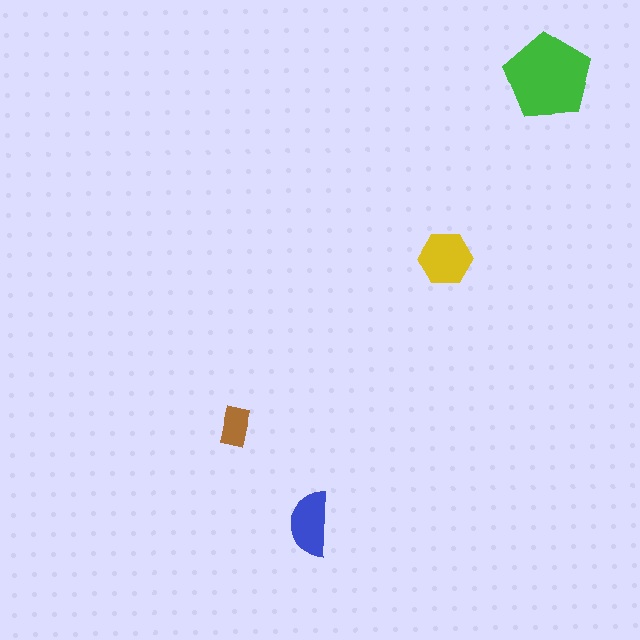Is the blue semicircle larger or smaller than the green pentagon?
Smaller.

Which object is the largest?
The green pentagon.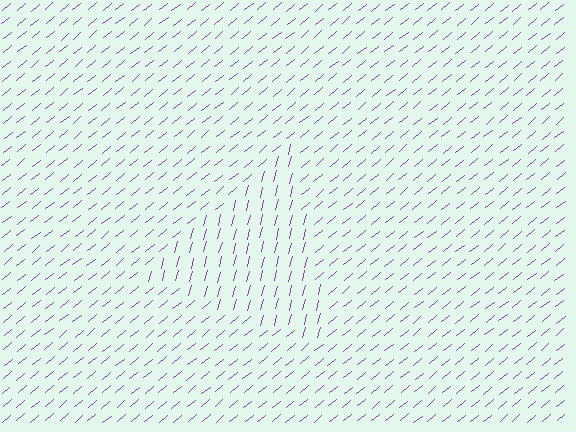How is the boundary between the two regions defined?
The boundary is defined purely by a change in line orientation (approximately 35 degrees difference). All lines are the same color and thickness.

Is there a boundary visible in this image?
Yes, there is a texture boundary formed by a change in line orientation.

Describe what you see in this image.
The image is filled with small purple line segments. A triangle region in the image has lines oriented differently from the surrounding lines, creating a visible texture boundary.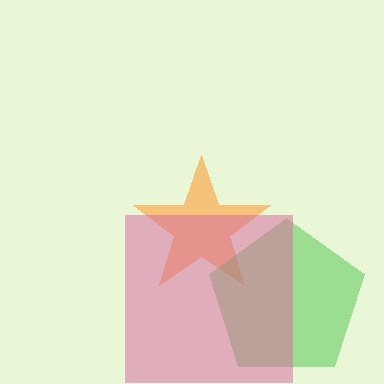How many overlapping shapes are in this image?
There are 3 overlapping shapes in the image.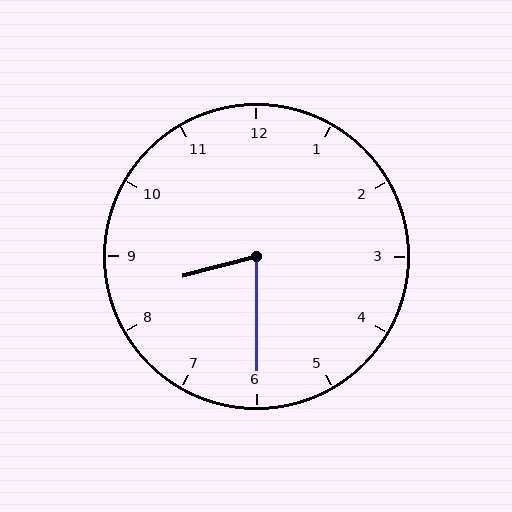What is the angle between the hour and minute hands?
Approximately 75 degrees.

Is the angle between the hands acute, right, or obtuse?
It is acute.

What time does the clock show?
8:30.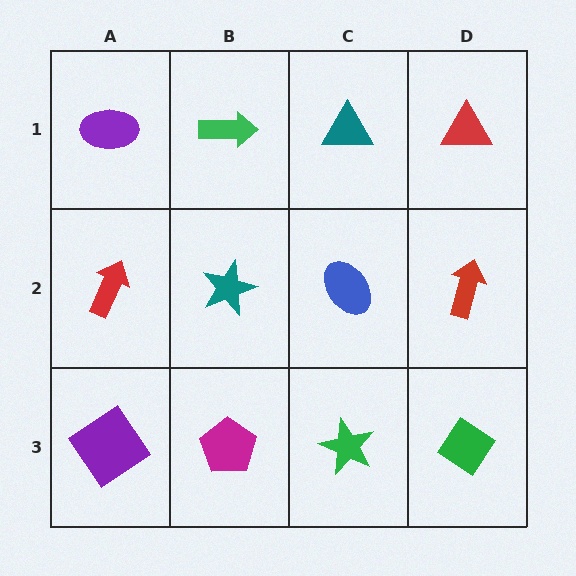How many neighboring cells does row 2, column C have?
4.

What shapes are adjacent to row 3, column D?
A red arrow (row 2, column D), a green star (row 3, column C).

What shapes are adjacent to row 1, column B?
A teal star (row 2, column B), a purple ellipse (row 1, column A), a teal triangle (row 1, column C).